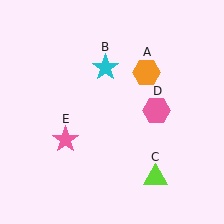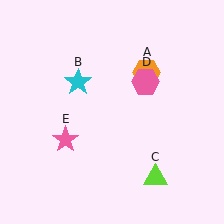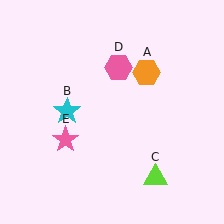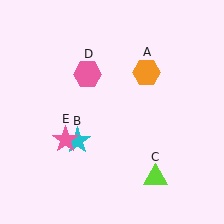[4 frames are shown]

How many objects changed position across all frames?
2 objects changed position: cyan star (object B), pink hexagon (object D).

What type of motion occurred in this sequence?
The cyan star (object B), pink hexagon (object D) rotated counterclockwise around the center of the scene.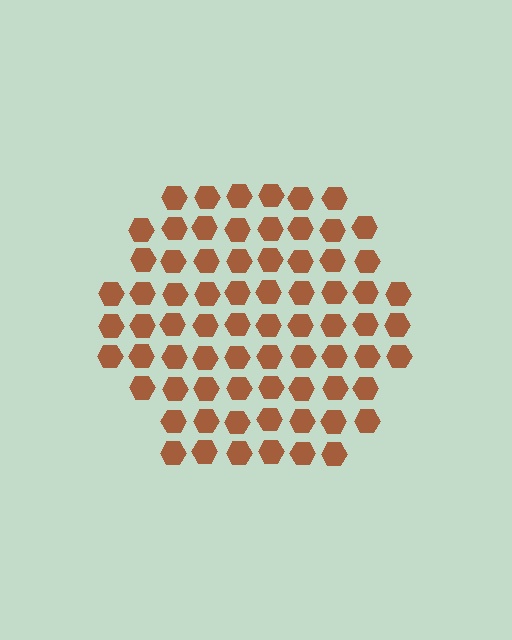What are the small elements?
The small elements are hexagons.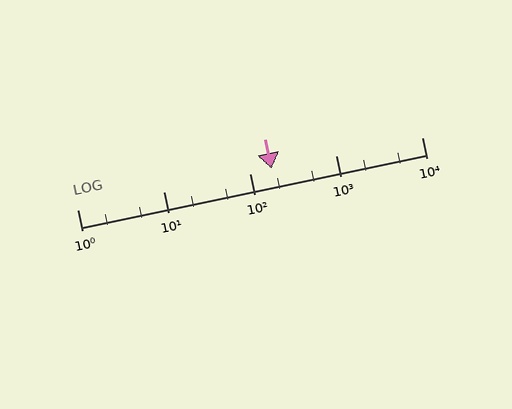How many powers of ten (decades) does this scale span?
The scale spans 4 decades, from 1 to 10000.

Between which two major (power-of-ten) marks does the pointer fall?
The pointer is between 100 and 1000.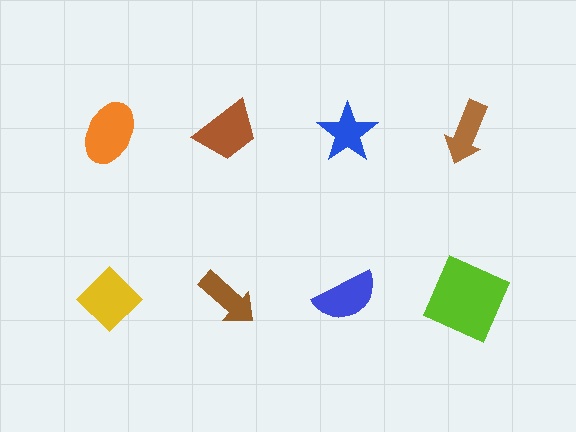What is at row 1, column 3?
A blue star.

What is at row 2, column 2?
A brown arrow.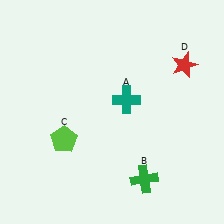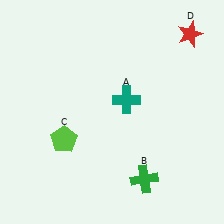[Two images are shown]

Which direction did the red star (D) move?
The red star (D) moved up.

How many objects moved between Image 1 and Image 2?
1 object moved between the two images.